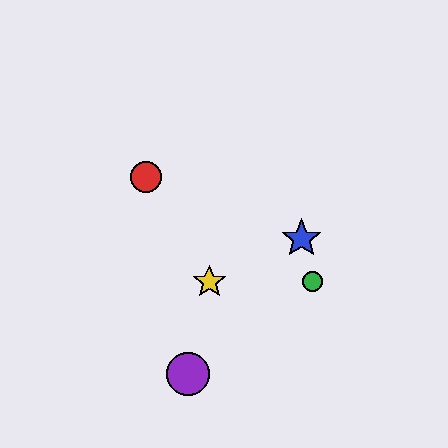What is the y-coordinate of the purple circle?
The purple circle is at y≈374.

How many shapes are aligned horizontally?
2 shapes (the green circle, the yellow star) are aligned horizontally.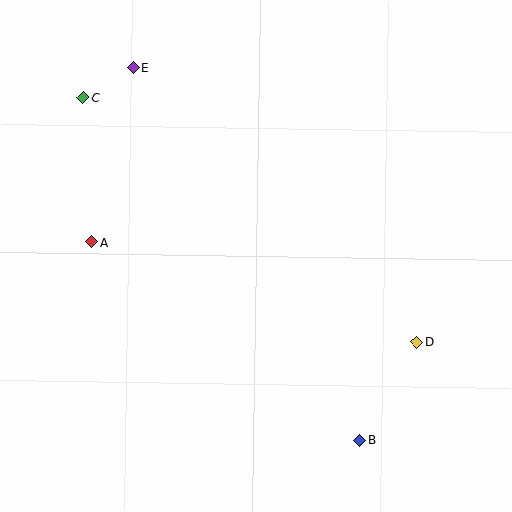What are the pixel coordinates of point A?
Point A is at (92, 242).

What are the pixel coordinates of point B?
Point B is at (360, 440).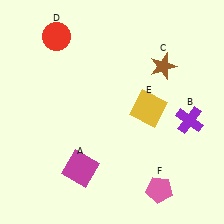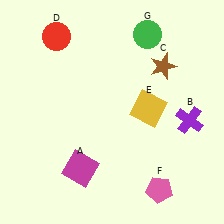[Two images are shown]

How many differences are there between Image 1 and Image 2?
There is 1 difference between the two images.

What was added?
A green circle (G) was added in Image 2.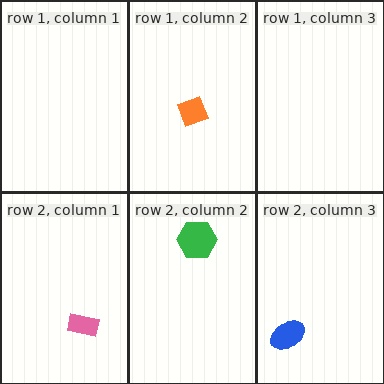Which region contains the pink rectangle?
The row 2, column 1 region.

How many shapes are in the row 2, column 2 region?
1.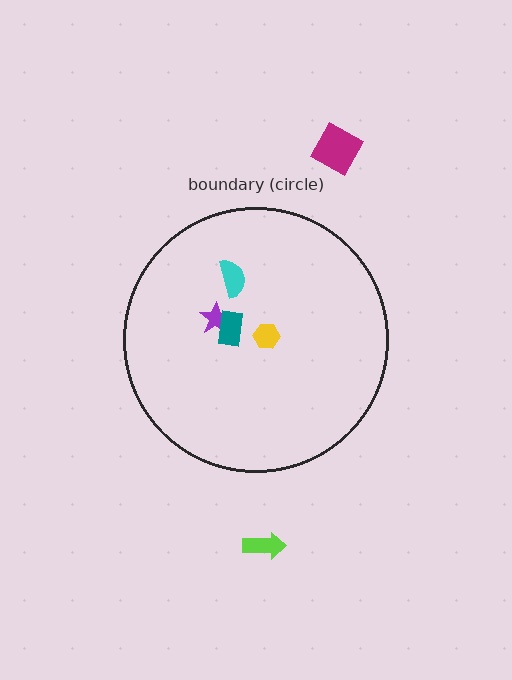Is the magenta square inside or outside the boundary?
Outside.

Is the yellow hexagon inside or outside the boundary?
Inside.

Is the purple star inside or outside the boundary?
Inside.